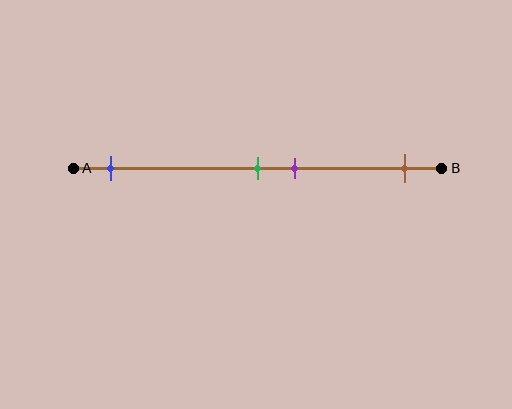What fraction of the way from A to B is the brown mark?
The brown mark is approximately 90% (0.9) of the way from A to B.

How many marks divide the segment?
There are 4 marks dividing the segment.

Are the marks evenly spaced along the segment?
No, the marks are not evenly spaced.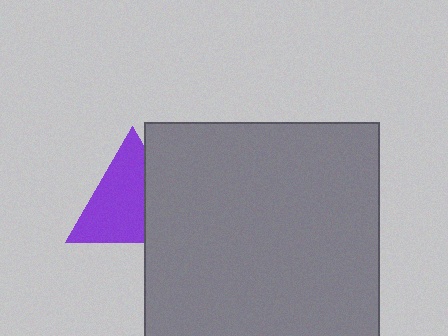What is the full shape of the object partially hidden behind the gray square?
The partially hidden object is a purple triangle.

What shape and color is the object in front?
The object in front is a gray square.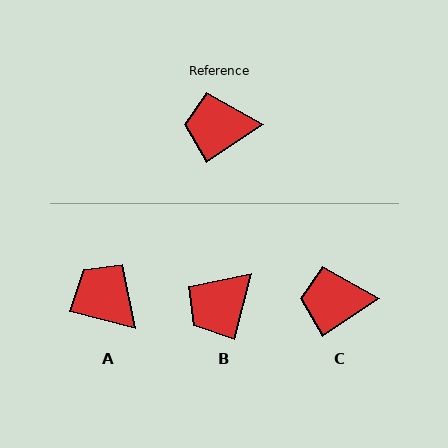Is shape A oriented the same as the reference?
No, it is off by about 48 degrees.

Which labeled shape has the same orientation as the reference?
C.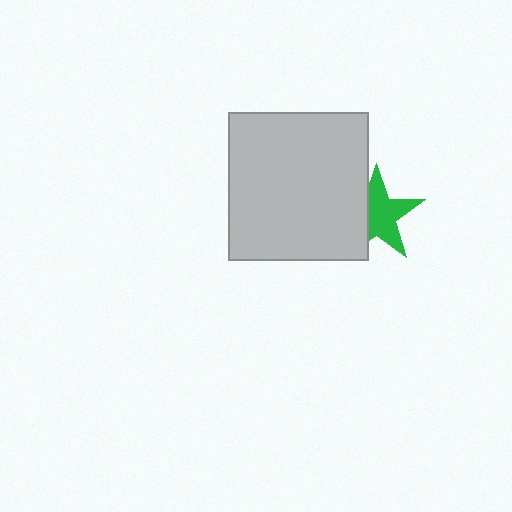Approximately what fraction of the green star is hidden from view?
Roughly 36% of the green star is hidden behind the light gray rectangle.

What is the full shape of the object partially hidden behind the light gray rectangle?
The partially hidden object is a green star.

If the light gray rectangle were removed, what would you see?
You would see the complete green star.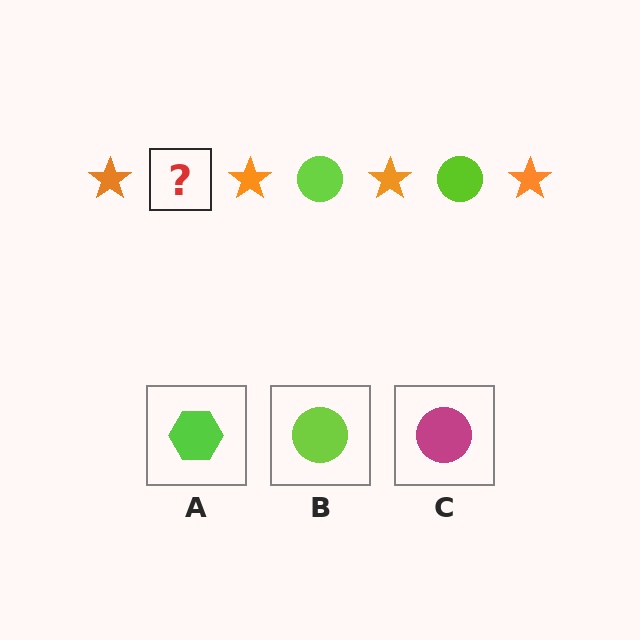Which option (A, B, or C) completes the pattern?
B.